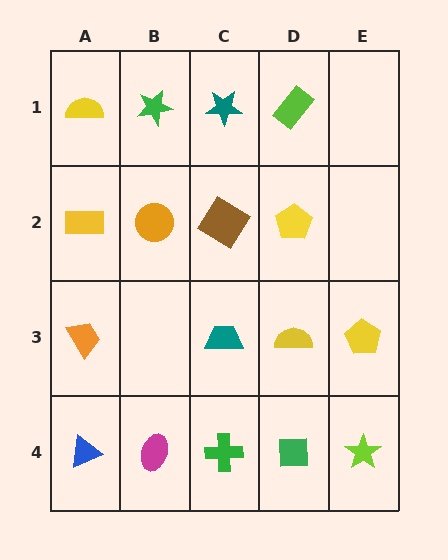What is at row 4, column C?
A green cross.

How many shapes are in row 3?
4 shapes.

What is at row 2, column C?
A brown diamond.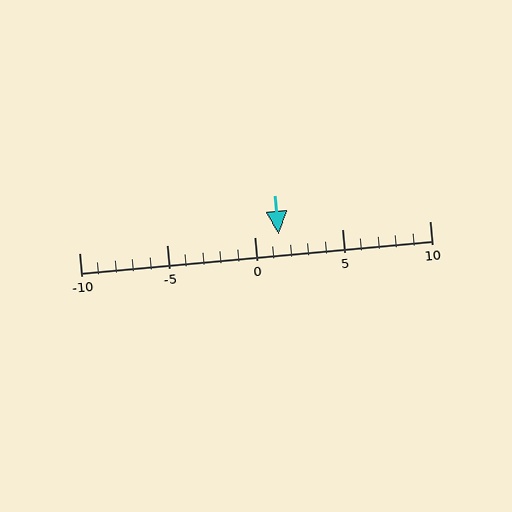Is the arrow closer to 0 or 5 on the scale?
The arrow is closer to 0.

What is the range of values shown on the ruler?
The ruler shows values from -10 to 10.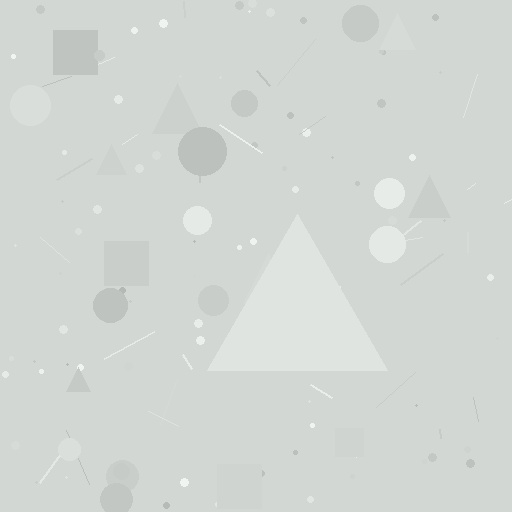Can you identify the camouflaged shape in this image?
The camouflaged shape is a triangle.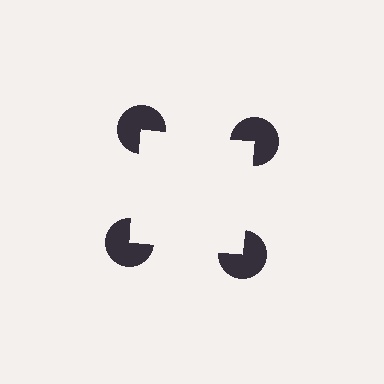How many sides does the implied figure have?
4 sides.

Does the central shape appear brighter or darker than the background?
It typically appears slightly brighter than the background, even though no actual brightness change is drawn.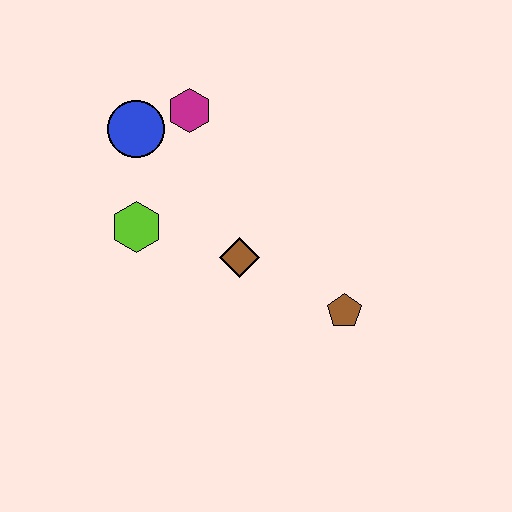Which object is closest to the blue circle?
The magenta hexagon is closest to the blue circle.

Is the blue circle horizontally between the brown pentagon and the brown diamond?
No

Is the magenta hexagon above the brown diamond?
Yes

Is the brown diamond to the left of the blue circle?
No